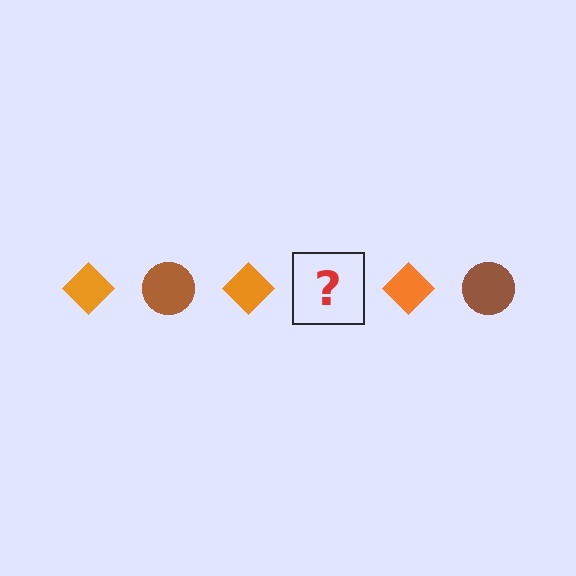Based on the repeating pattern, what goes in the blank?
The blank should be a brown circle.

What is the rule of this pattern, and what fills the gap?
The rule is that the pattern alternates between orange diamond and brown circle. The gap should be filled with a brown circle.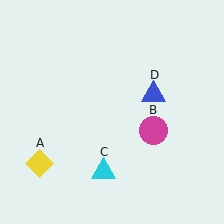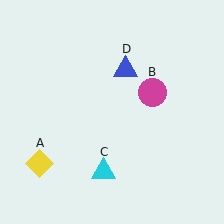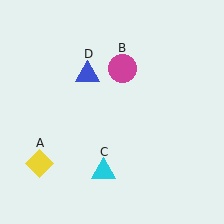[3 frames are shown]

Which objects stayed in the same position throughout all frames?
Yellow diamond (object A) and cyan triangle (object C) remained stationary.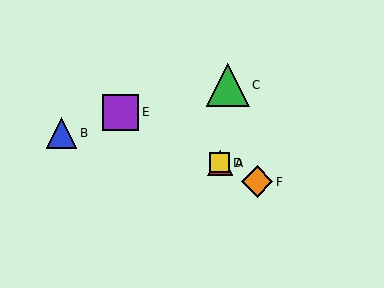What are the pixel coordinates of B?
Object B is at (61, 133).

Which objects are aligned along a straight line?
Objects A, D, E, F are aligned along a straight line.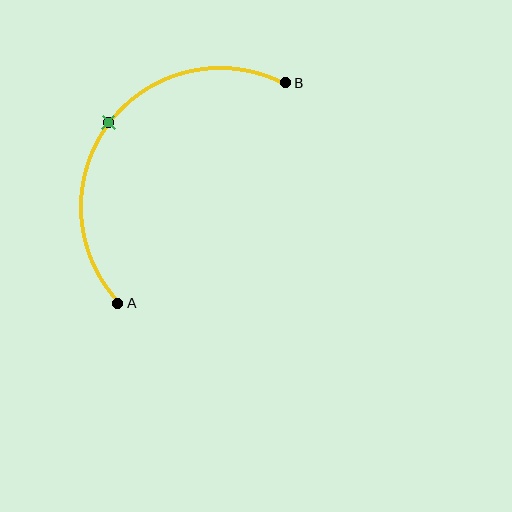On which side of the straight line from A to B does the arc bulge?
The arc bulges above and to the left of the straight line connecting A and B.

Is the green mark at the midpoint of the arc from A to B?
Yes. The green mark lies on the arc at equal arc-length from both A and B — it is the arc midpoint.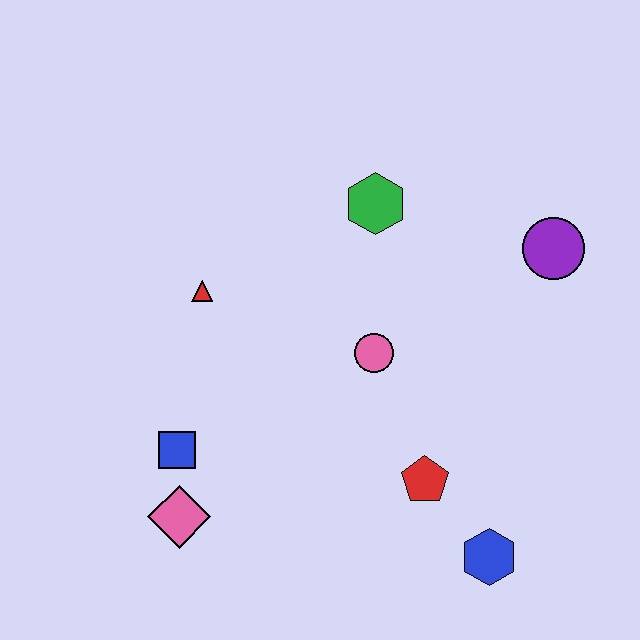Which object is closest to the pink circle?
The red pentagon is closest to the pink circle.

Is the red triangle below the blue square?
No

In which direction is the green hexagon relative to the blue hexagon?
The green hexagon is above the blue hexagon.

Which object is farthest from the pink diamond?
The purple circle is farthest from the pink diamond.